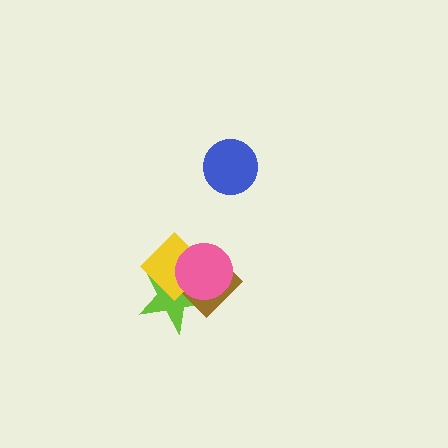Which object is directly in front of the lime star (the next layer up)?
The brown diamond is directly in front of the lime star.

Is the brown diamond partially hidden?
Yes, it is partially covered by another shape.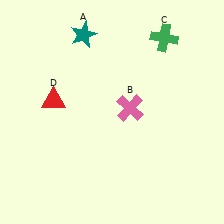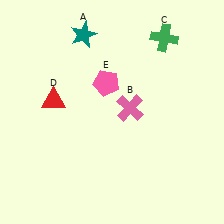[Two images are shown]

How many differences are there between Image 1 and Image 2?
There is 1 difference between the two images.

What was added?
A pink pentagon (E) was added in Image 2.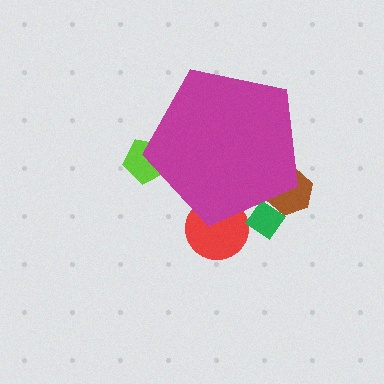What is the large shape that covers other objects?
A magenta pentagon.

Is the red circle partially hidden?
Yes, the red circle is partially hidden behind the magenta pentagon.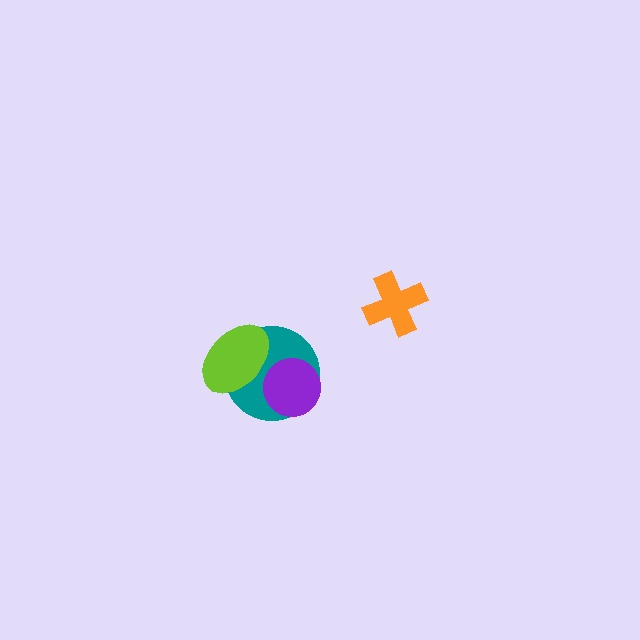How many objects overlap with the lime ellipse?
1 object overlaps with the lime ellipse.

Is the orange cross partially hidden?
No, no other shape covers it.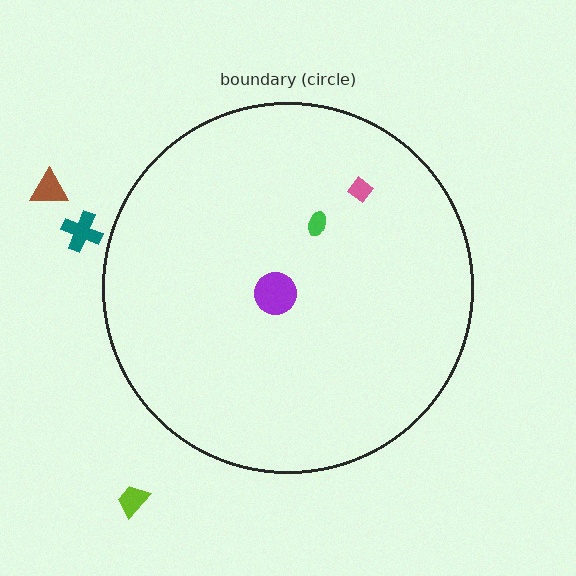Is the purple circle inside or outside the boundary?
Inside.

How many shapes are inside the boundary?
3 inside, 3 outside.